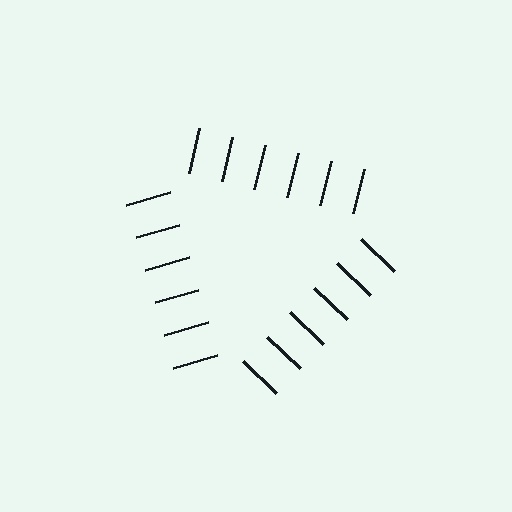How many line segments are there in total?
18 — 6 along each of the 3 edges.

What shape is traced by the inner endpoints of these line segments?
An illusory triangle — the line segments terminate on its edges but no continuous stroke is drawn.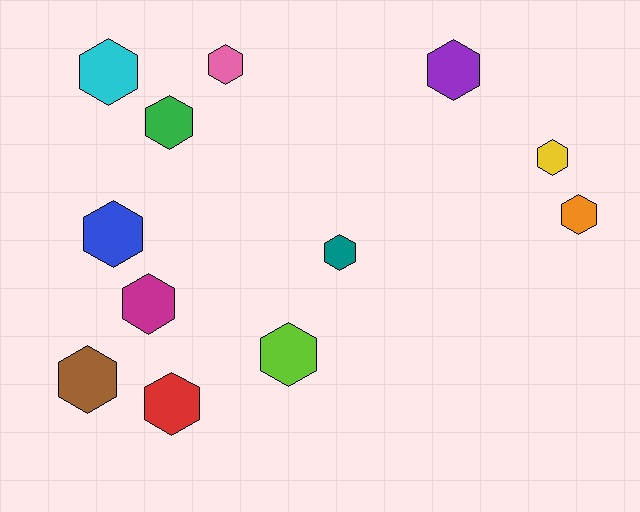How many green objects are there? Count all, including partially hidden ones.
There is 1 green object.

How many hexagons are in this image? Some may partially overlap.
There are 12 hexagons.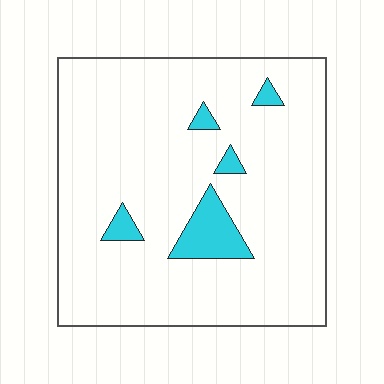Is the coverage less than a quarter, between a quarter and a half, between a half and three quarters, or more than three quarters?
Less than a quarter.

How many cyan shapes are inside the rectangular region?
5.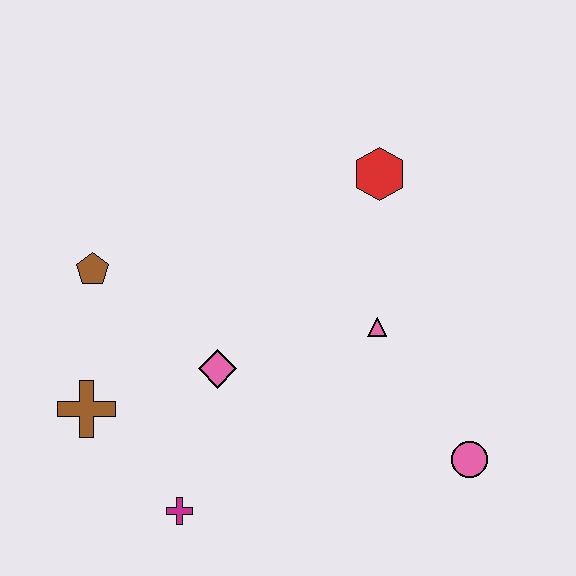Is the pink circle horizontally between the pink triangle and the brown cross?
No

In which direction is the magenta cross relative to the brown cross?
The magenta cross is below the brown cross.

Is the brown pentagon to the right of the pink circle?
No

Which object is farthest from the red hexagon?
The magenta cross is farthest from the red hexagon.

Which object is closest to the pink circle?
The pink triangle is closest to the pink circle.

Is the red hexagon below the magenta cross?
No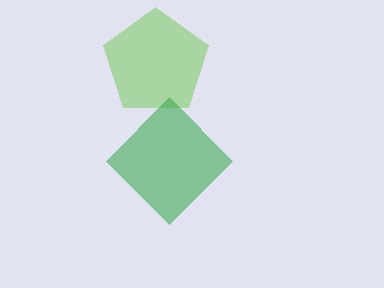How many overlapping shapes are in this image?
There are 2 overlapping shapes in the image.